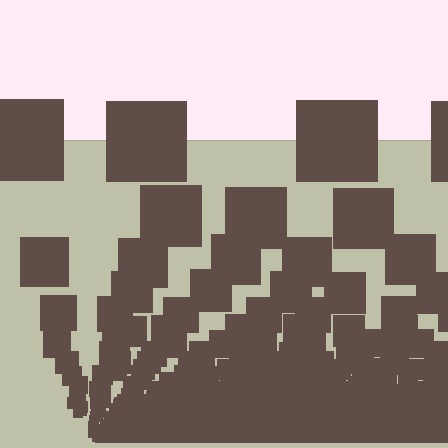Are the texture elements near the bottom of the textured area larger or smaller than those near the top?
Smaller. The gradient is inverted — elements near the bottom are smaller and denser.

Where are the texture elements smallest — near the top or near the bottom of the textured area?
Near the bottom.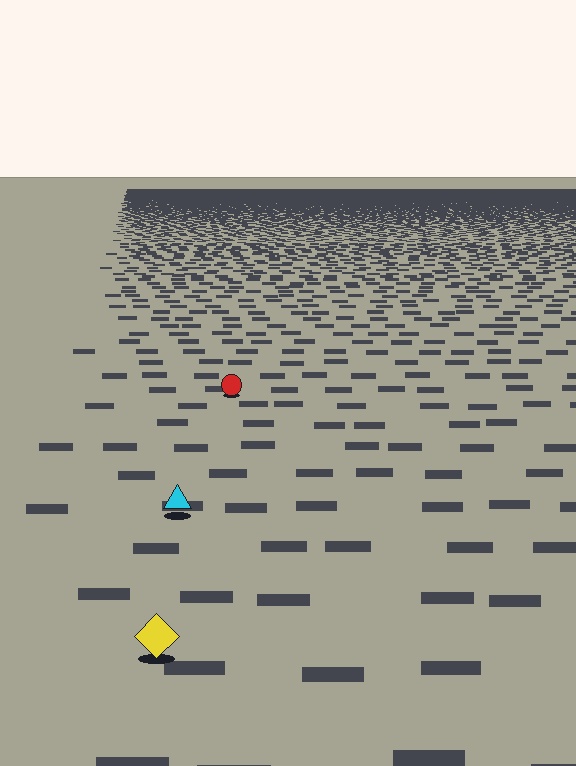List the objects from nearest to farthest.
From nearest to farthest: the yellow diamond, the cyan triangle, the red circle.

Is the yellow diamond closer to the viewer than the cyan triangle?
Yes. The yellow diamond is closer — you can tell from the texture gradient: the ground texture is coarser near it.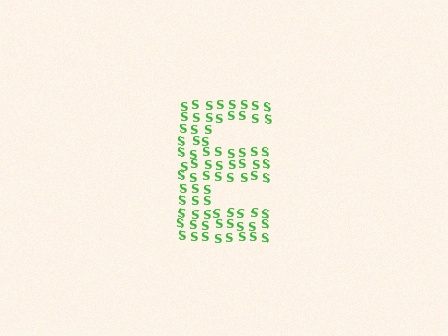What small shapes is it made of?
It is made of small letter S's.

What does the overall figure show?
The overall figure shows the letter E.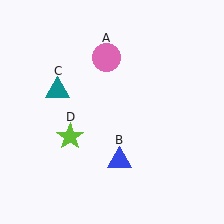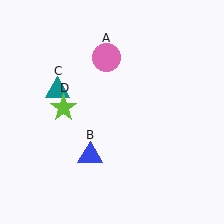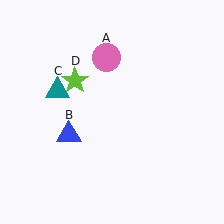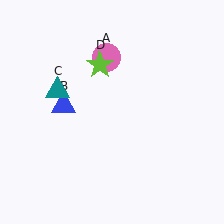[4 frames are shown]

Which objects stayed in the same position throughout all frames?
Pink circle (object A) and teal triangle (object C) remained stationary.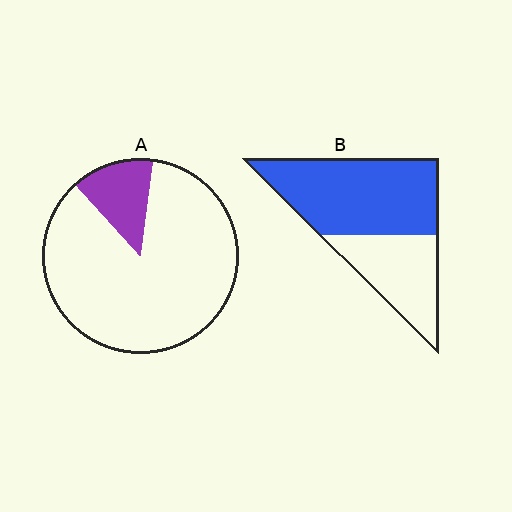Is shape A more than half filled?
No.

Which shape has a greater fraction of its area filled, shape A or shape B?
Shape B.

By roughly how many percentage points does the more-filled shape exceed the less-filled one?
By roughly 50 percentage points (B over A).